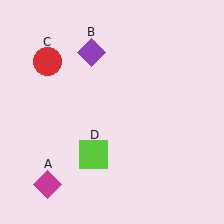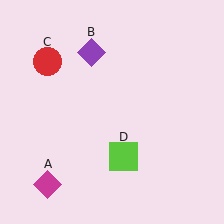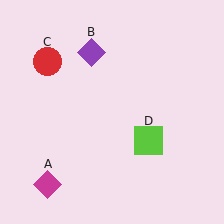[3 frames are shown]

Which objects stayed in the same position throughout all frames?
Magenta diamond (object A) and purple diamond (object B) and red circle (object C) remained stationary.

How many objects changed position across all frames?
1 object changed position: lime square (object D).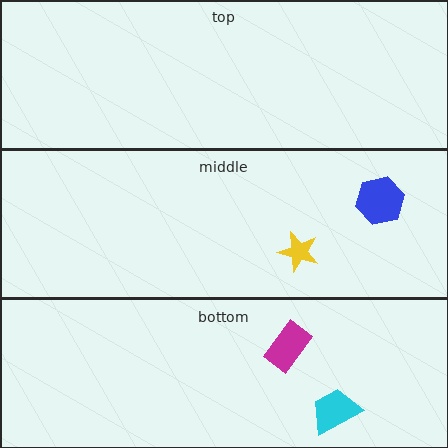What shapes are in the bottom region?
The cyan trapezoid, the magenta rectangle.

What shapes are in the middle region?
The blue hexagon, the yellow star.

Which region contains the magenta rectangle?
The bottom region.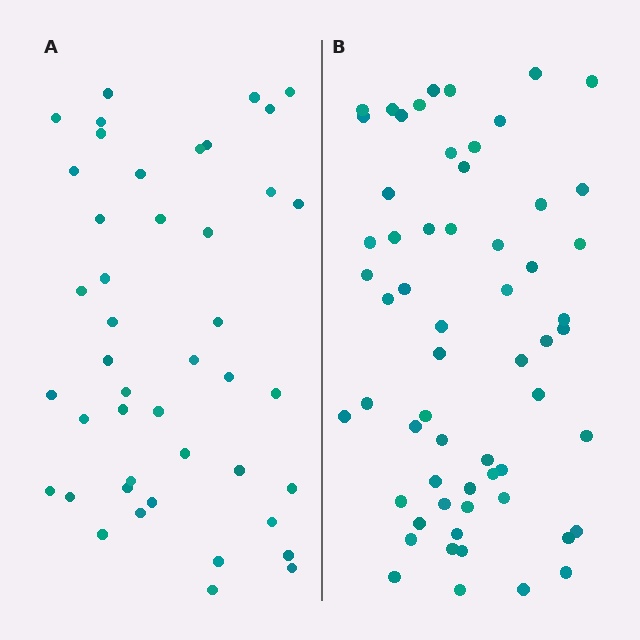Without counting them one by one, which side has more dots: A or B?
Region B (the right region) has more dots.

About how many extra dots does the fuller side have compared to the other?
Region B has approximately 15 more dots than region A.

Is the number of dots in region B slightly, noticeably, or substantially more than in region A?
Region B has noticeably more, but not dramatically so. The ratio is roughly 1.4 to 1.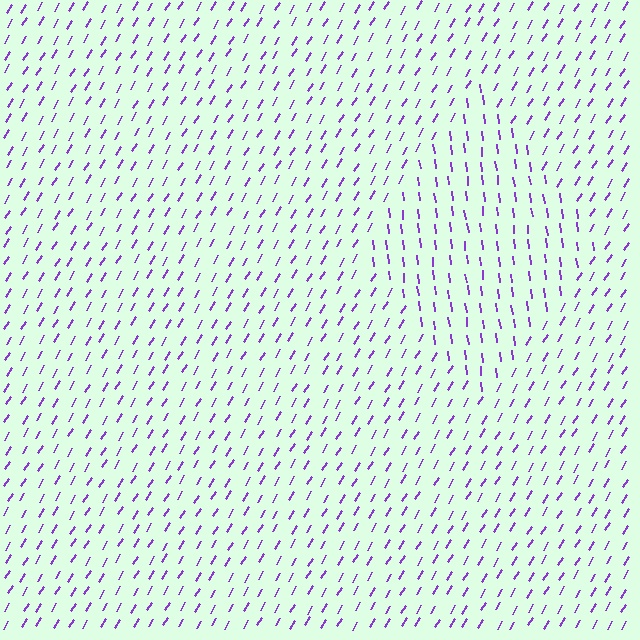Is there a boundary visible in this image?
Yes, there is a texture boundary formed by a change in line orientation.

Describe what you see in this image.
The image is filled with small purple line segments. A diamond region in the image has lines oriented differently from the surrounding lines, creating a visible texture boundary.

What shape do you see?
I see a diamond.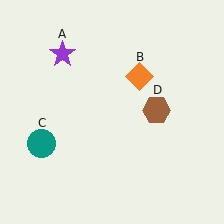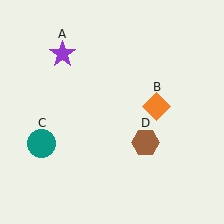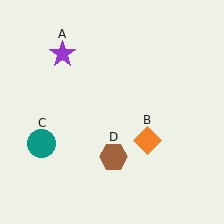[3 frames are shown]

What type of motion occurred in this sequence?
The orange diamond (object B), brown hexagon (object D) rotated clockwise around the center of the scene.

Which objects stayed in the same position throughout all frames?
Purple star (object A) and teal circle (object C) remained stationary.